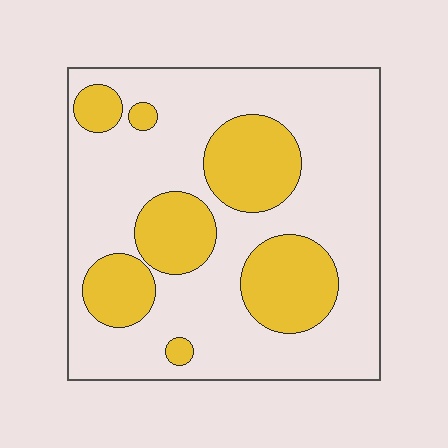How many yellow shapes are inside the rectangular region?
7.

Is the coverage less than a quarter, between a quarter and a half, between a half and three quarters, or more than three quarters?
Between a quarter and a half.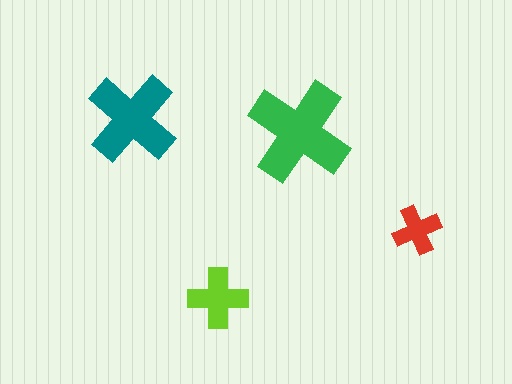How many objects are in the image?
There are 4 objects in the image.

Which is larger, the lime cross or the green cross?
The green one.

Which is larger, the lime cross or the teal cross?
The teal one.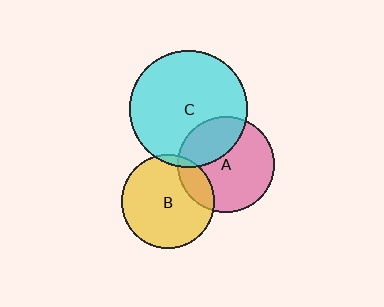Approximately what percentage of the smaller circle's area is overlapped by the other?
Approximately 5%.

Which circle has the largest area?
Circle C (cyan).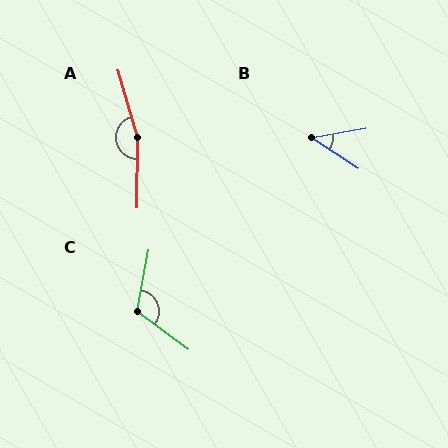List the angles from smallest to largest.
B (44°), C (116°), A (163°).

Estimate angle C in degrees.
Approximately 116 degrees.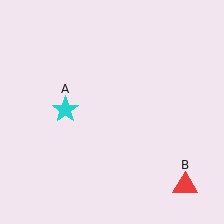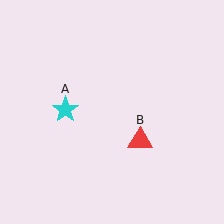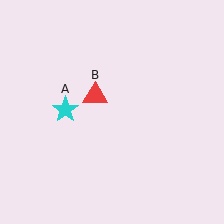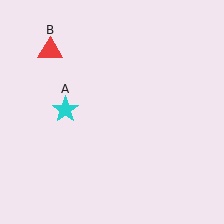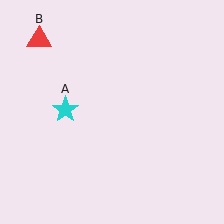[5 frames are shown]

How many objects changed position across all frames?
1 object changed position: red triangle (object B).